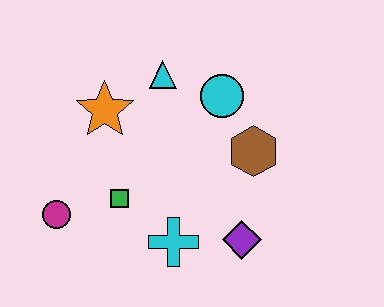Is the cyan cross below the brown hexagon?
Yes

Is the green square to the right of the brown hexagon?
No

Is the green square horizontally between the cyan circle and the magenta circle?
Yes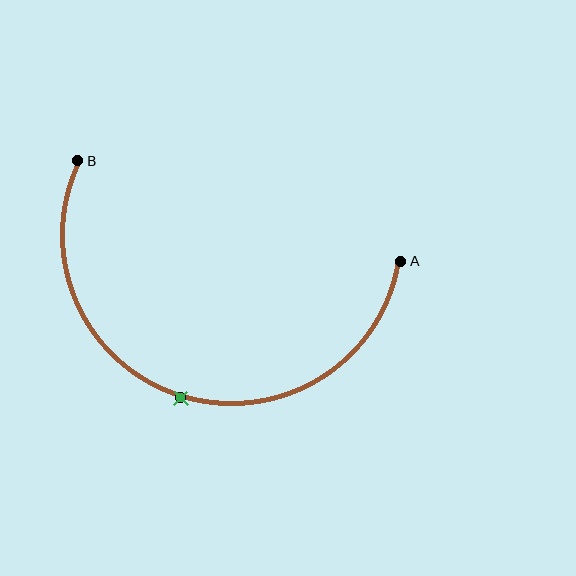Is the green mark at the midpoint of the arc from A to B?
Yes. The green mark lies on the arc at equal arc-length from both A and B — it is the arc midpoint.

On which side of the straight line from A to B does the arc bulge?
The arc bulges below the straight line connecting A and B.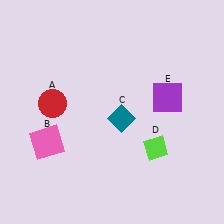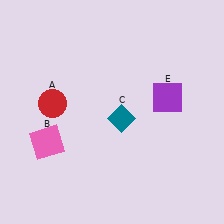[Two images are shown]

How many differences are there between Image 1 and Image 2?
There is 1 difference between the two images.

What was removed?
The lime diamond (D) was removed in Image 2.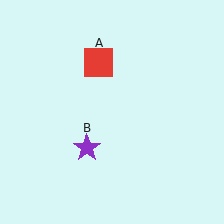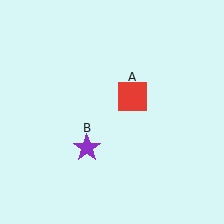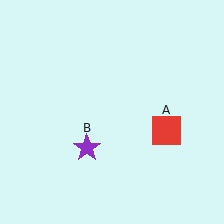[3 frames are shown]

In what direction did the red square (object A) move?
The red square (object A) moved down and to the right.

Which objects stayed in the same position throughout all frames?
Purple star (object B) remained stationary.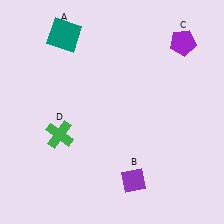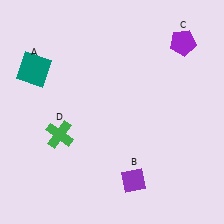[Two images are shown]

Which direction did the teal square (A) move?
The teal square (A) moved down.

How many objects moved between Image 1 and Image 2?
1 object moved between the two images.